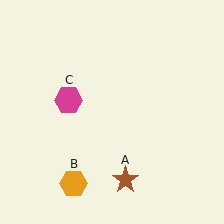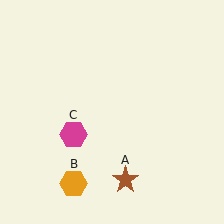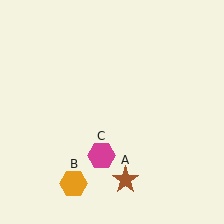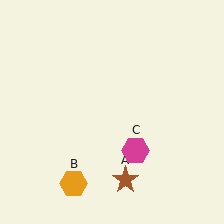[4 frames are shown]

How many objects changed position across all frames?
1 object changed position: magenta hexagon (object C).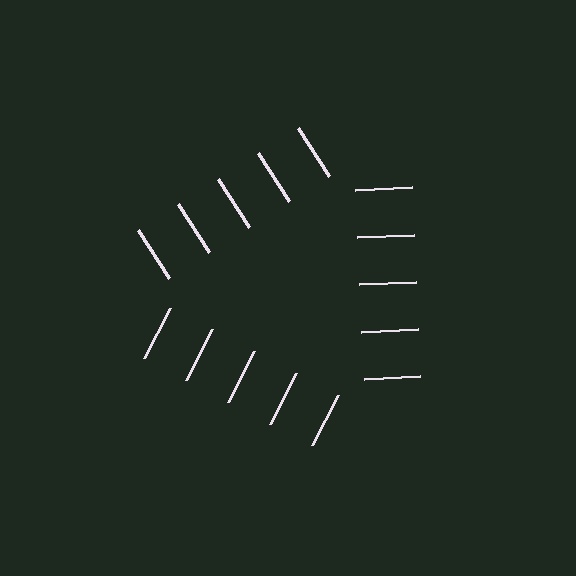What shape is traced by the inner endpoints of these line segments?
An illusory triangle — the line segments terminate on its edges but no continuous stroke is drawn.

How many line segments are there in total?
15 — 5 along each of the 3 edges.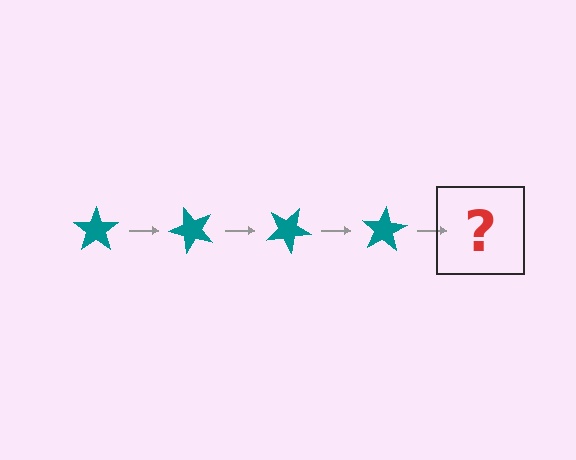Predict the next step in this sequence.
The next step is a teal star rotated 200 degrees.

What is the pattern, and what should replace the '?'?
The pattern is that the star rotates 50 degrees each step. The '?' should be a teal star rotated 200 degrees.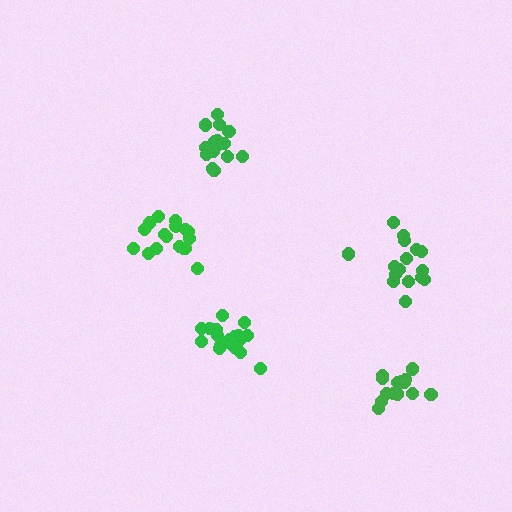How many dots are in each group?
Group 1: 16 dots, Group 2: 19 dots, Group 3: 17 dots, Group 4: 17 dots, Group 5: 14 dots (83 total).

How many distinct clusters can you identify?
There are 5 distinct clusters.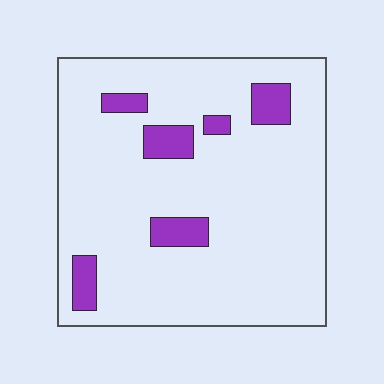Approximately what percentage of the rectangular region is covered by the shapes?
Approximately 10%.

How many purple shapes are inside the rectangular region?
6.